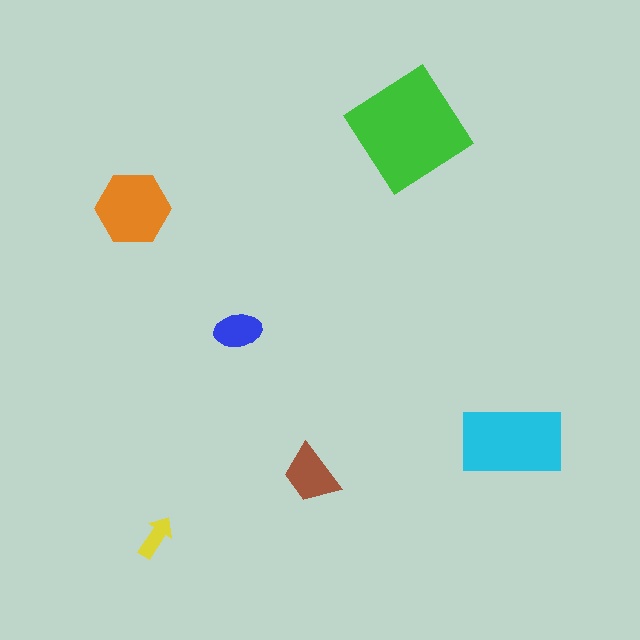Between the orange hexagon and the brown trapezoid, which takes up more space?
The orange hexagon.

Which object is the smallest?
The yellow arrow.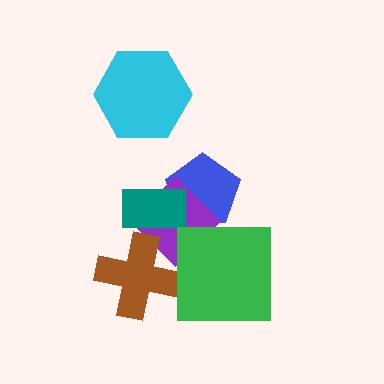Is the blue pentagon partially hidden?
Yes, it is partially covered by another shape.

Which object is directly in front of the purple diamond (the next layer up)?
The brown cross is directly in front of the purple diamond.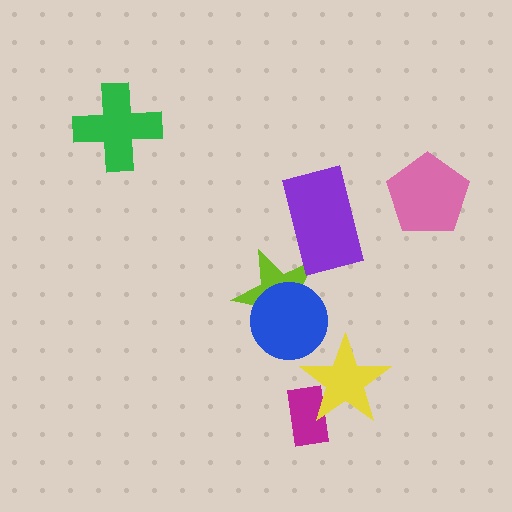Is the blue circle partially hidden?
No, no other shape covers it.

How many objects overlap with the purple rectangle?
1 object overlaps with the purple rectangle.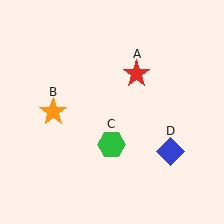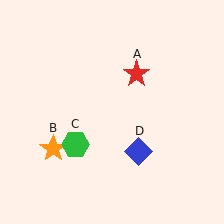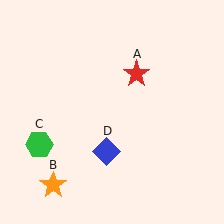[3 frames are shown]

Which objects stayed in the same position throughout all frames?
Red star (object A) remained stationary.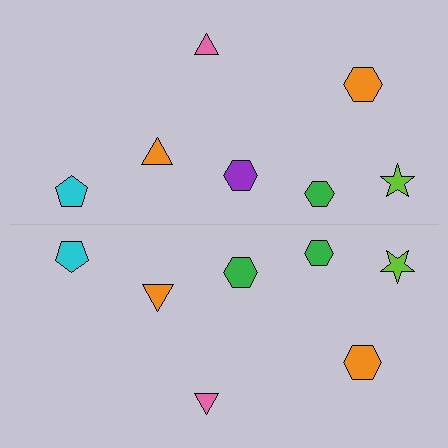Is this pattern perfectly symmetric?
No, the pattern is not perfectly symmetric. The green hexagon on the bottom side breaks the symmetry — its mirror counterpart is purple.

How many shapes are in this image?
There are 14 shapes in this image.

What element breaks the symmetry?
The green hexagon on the bottom side breaks the symmetry — its mirror counterpart is purple.